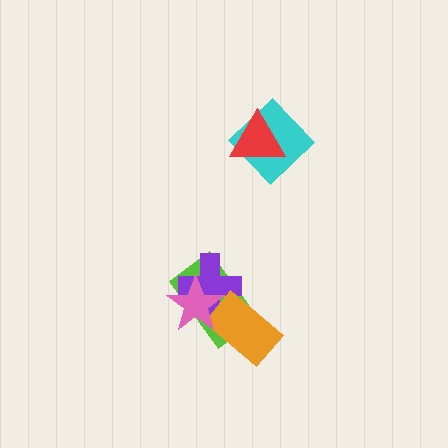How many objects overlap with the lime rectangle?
3 objects overlap with the lime rectangle.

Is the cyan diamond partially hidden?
Yes, it is partially covered by another shape.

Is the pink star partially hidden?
No, no other shape covers it.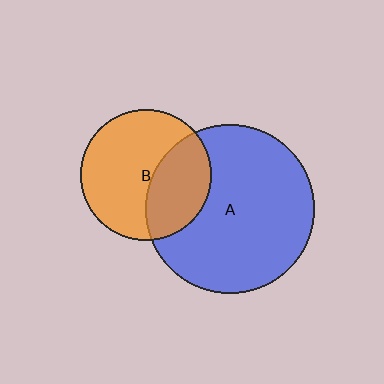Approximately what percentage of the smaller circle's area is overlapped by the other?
Approximately 35%.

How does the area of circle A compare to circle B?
Approximately 1.6 times.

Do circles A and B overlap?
Yes.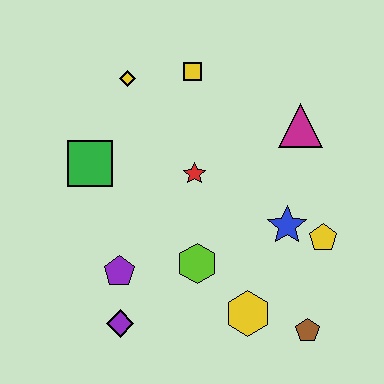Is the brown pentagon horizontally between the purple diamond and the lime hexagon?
No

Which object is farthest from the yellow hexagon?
The yellow diamond is farthest from the yellow hexagon.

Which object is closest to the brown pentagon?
The yellow hexagon is closest to the brown pentagon.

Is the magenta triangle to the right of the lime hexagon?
Yes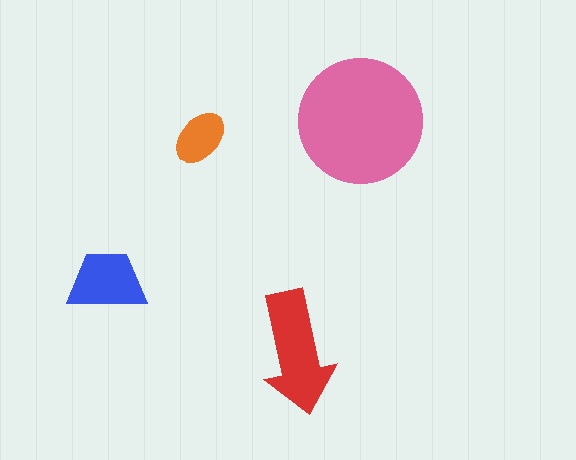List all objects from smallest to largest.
The orange ellipse, the blue trapezoid, the red arrow, the pink circle.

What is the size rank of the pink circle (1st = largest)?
1st.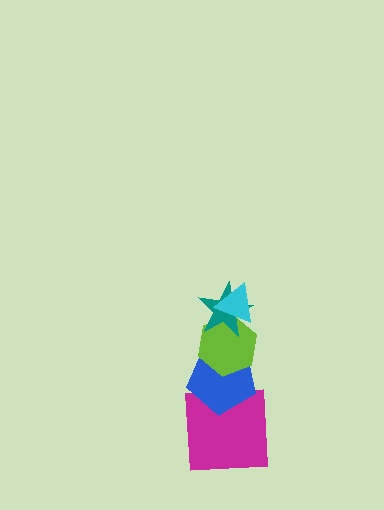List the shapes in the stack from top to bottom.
From top to bottom: the cyan triangle, the teal star, the lime hexagon, the blue pentagon, the magenta square.